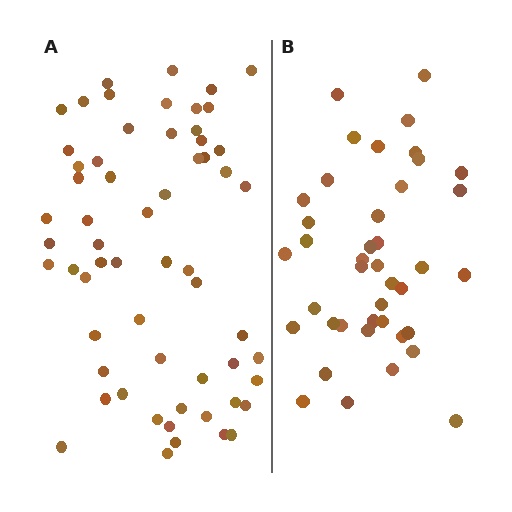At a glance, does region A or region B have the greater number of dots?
Region A (the left region) has more dots.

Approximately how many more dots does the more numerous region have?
Region A has approximately 20 more dots than region B.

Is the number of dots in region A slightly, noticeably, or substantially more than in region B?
Region A has substantially more. The ratio is roughly 1.5 to 1.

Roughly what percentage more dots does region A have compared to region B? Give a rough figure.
About 45% more.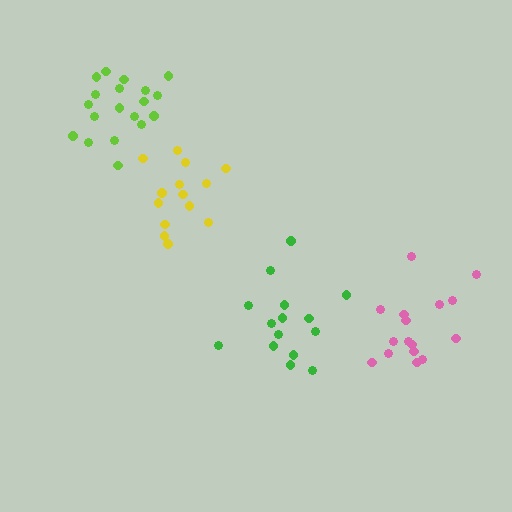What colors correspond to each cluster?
The clusters are colored: green, yellow, lime, pink.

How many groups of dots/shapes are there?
There are 4 groups.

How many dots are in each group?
Group 1: 15 dots, Group 2: 14 dots, Group 3: 19 dots, Group 4: 16 dots (64 total).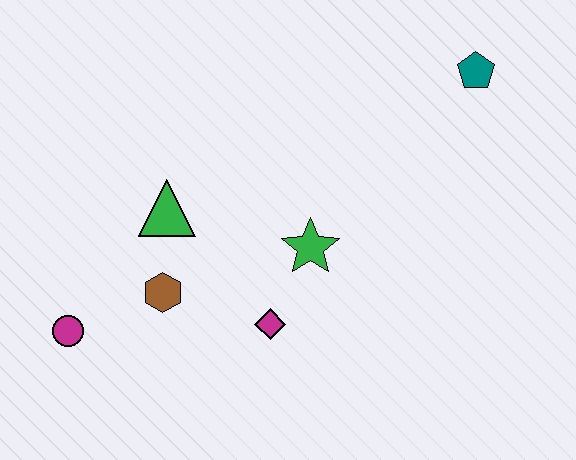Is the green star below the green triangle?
Yes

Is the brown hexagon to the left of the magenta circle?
No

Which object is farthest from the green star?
The magenta circle is farthest from the green star.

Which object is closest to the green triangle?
The brown hexagon is closest to the green triangle.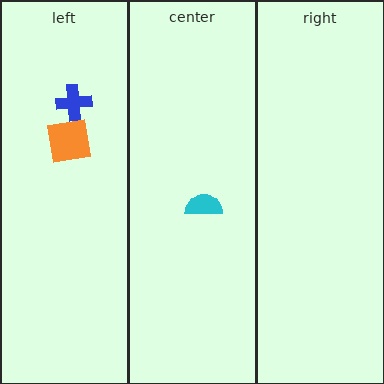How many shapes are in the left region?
2.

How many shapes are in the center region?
1.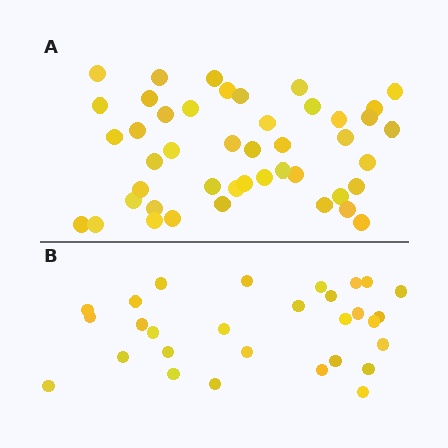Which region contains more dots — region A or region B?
Region A (the top region) has more dots.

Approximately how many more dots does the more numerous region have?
Region A has approximately 15 more dots than region B.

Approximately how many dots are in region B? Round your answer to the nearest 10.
About 30 dots. (The exact count is 29, which rounds to 30.)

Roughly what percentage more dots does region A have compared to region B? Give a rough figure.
About 55% more.